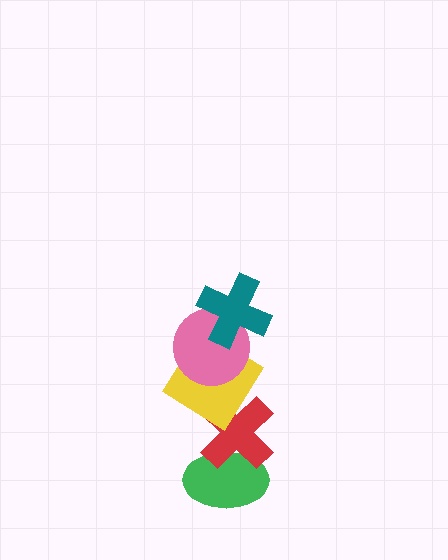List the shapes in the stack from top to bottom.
From top to bottom: the teal cross, the pink circle, the yellow diamond, the red cross, the green ellipse.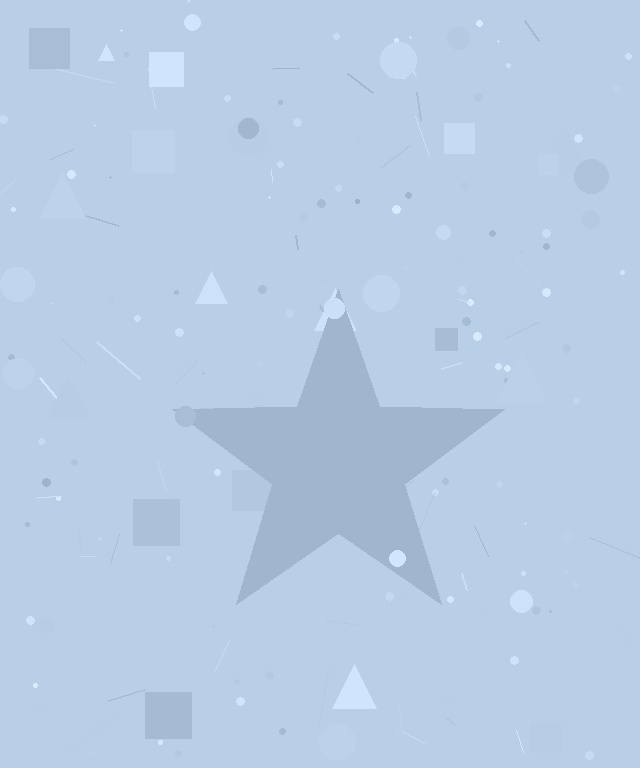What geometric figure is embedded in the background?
A star is embedded in the background.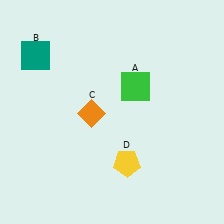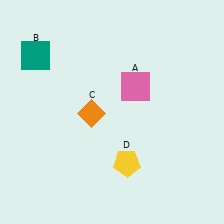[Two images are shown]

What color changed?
The square (A) changed from green in Image 1 to pink in Image 2.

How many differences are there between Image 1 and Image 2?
There is 1 difference between the two images.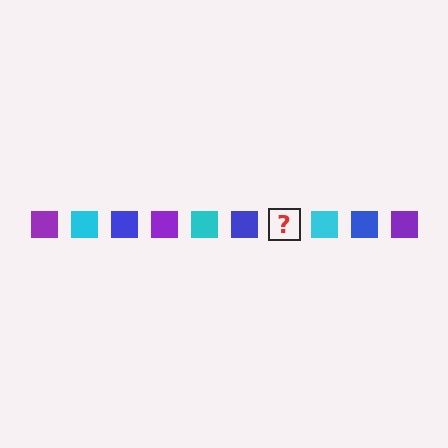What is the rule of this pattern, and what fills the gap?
The rule is that the pattern cycles through purple, cyan, blue squares. The gap should be filled with a purple square.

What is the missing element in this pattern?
The missing element is a purple square.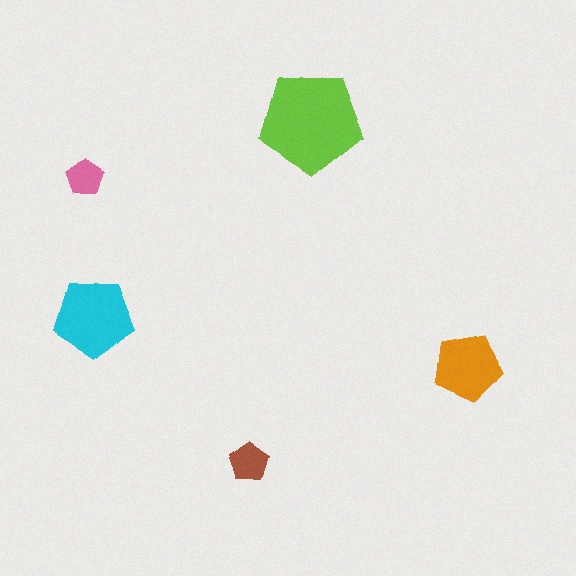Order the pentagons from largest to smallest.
the lime one, the cyan one, the orange one, the brown one, the pink one.